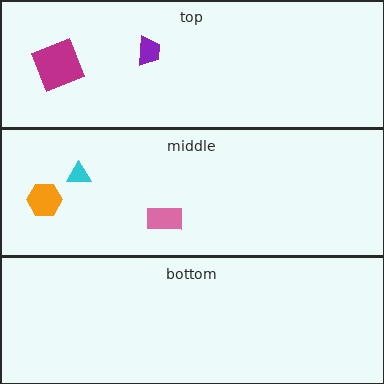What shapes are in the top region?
The magenta square, the purple trapezoid.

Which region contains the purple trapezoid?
The top region.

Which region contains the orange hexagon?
The middle region.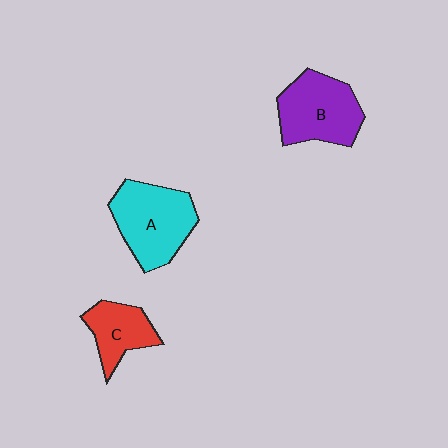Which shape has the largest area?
Shape A (cyan).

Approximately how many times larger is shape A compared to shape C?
Approximately 1.7 times.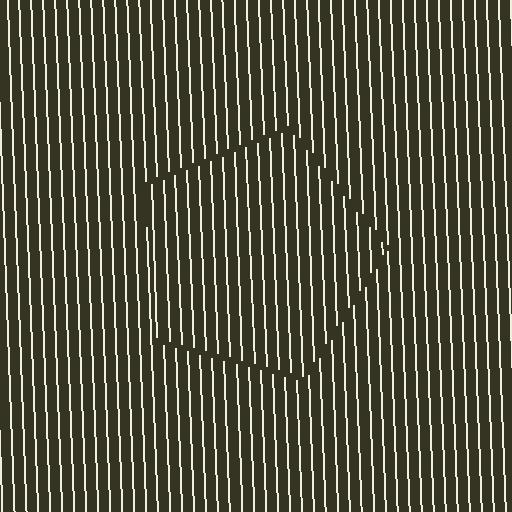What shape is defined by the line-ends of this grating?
An illusory pentagon. The interior of the shape contains the same grating, shifted by half a period — the contour is defined by the phase discontinuity where line-ends from the inner and outer gratings abut.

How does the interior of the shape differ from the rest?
The interior of the shape contains the same grating, shifted by half a period — the contour is defined by the phase discontinuity where line-ends from the inner and outer gratings abut.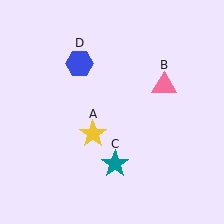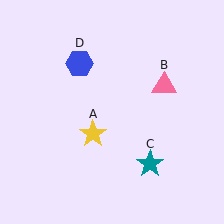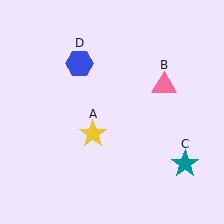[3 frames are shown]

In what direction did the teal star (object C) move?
The teal star (object C) moved right.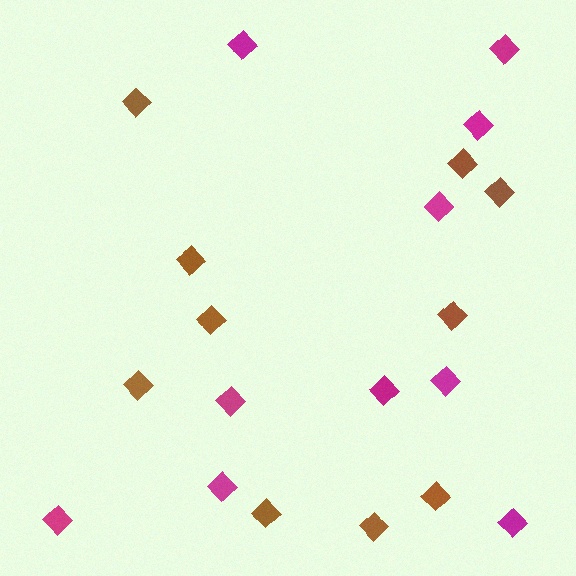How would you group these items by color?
There are 2 groups: one group of brown diamonds (10) and one group of magenta diamonds (10).